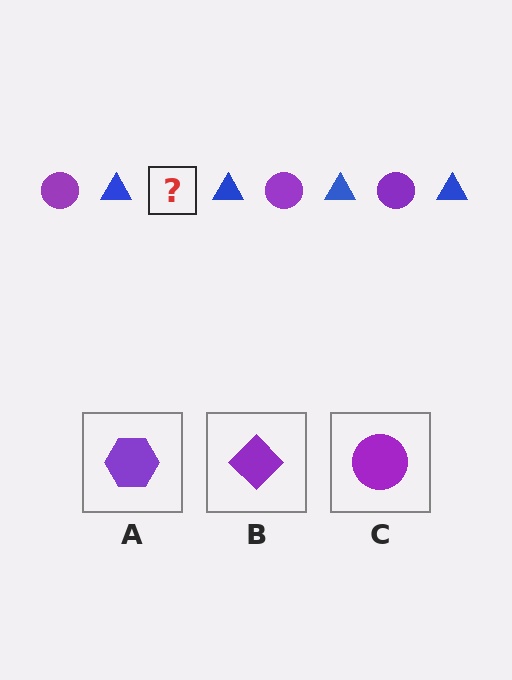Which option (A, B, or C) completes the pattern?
C.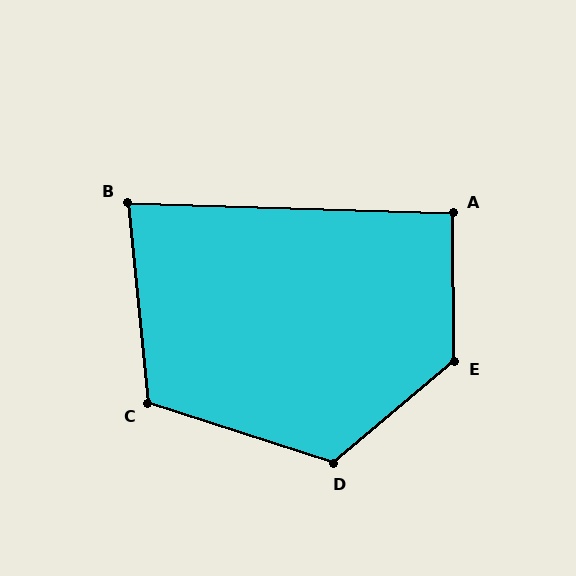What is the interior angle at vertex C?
Approximately 114 degrees (obtuse).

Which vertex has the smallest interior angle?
B, at approximately 83 degrees.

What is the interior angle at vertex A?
Approximately 92 degrees (approximately right).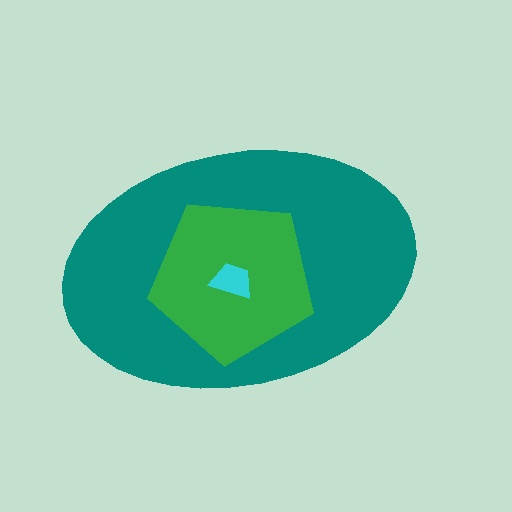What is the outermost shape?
The teal ellipse.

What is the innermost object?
The cyan trapezoid.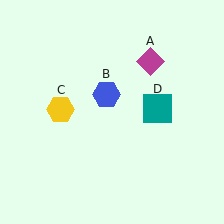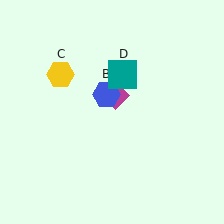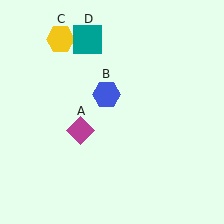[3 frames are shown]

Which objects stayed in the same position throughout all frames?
Blue hexagon (object B) remained stationary.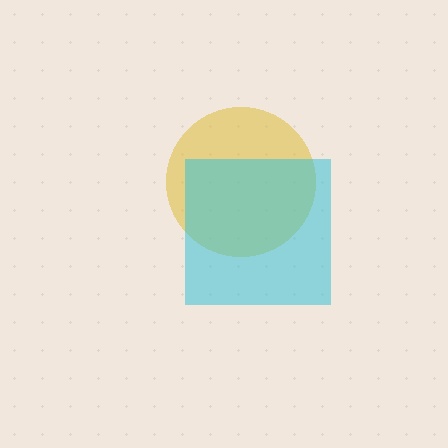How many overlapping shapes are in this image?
There are 2 overlapping shapes in the image.